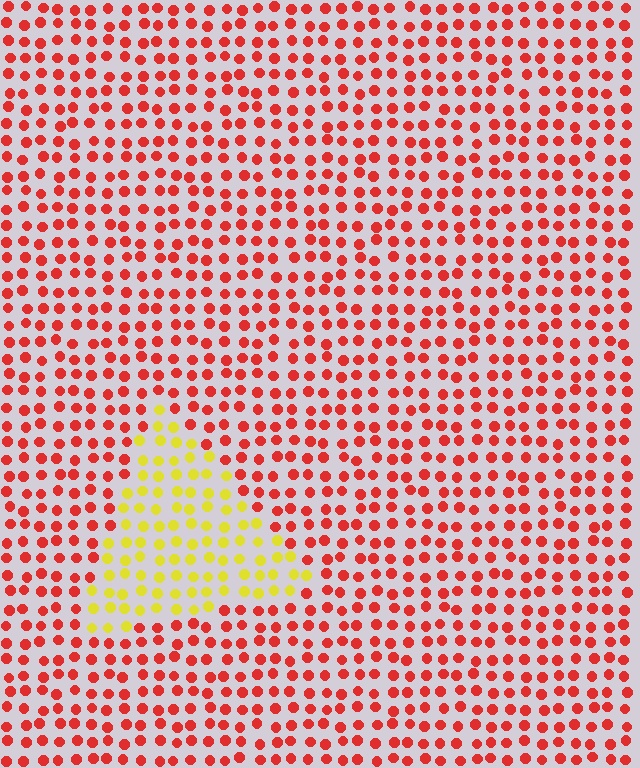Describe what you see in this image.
The image is filled with small red elements in a uniform arrangement. A triangle-shaped region is visible where the elements are tinted to a slightly different hue, forming a subtle color boundary.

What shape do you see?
I see a triangle.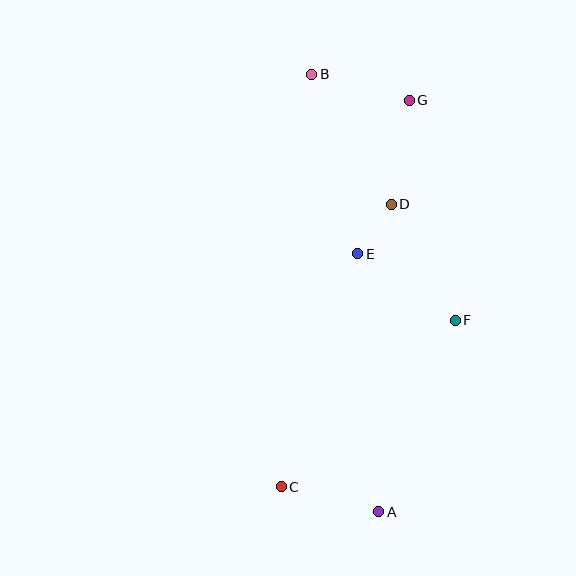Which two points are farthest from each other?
Points A and B are farthest from each other.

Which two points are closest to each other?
Points D and E are closest to each other.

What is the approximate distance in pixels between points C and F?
The distance between C and F is approximately 241 pixels.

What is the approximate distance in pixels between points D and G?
The distance between D and G is approximately 105 pixels.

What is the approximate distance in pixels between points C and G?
The distance between C and G is approximately 407 pixels.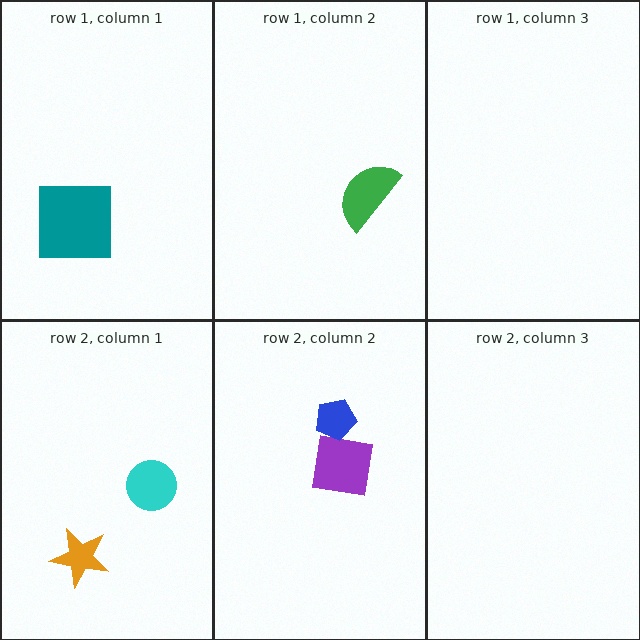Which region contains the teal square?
The row 1, column 1 region.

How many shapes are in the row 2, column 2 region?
2.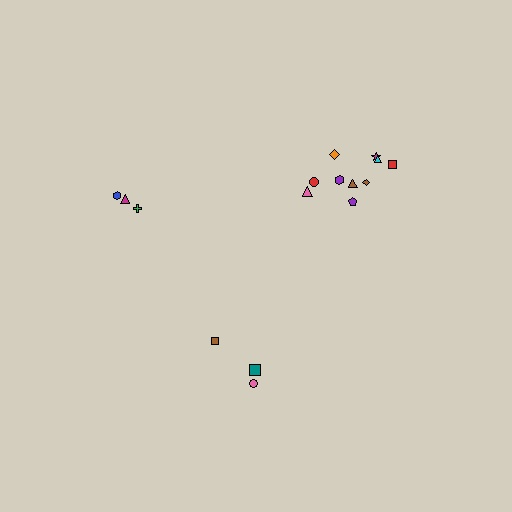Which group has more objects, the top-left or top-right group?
The top-right group.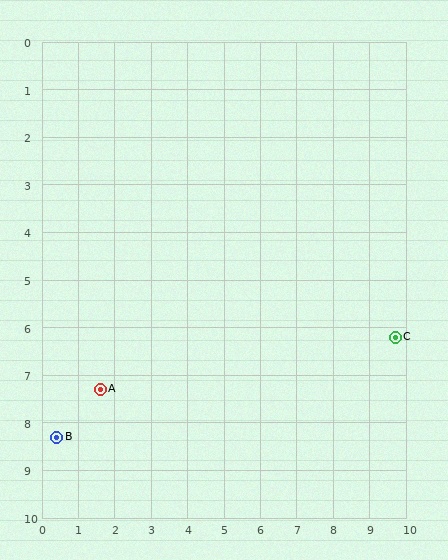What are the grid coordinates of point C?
Point C is at approximately (9.7, 6.2).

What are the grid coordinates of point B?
Point B is at approximately (0.4, 8.3).